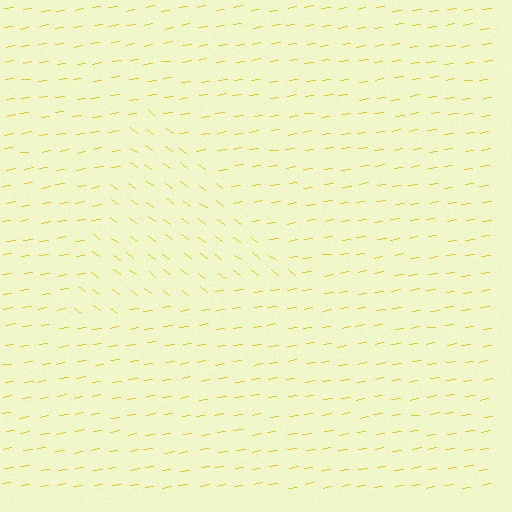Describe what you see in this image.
The image is filled with small yellow line segments. A triangle region in the image has lines oriented differently from the surrounding lines, creating a visible texture boundary.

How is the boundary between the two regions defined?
The boundary is defined purely by a change in line orientation (approximately 45 degrees difference). All lines are the same color and thickness.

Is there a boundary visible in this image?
Yes, there is a texture boundary formed by a change in line orientation.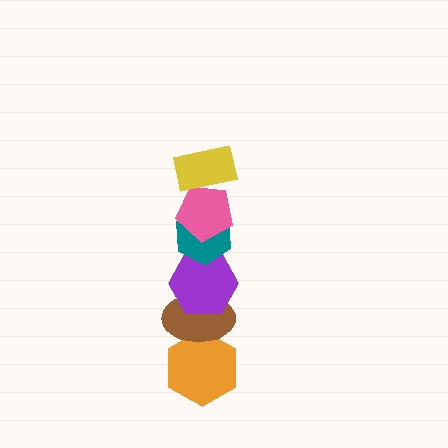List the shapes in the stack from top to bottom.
From top to bottom: the yellow rectangle, the pink pentagon, the teal hexagon, the purple hexagon, the brown ellipse, the orange hexagon.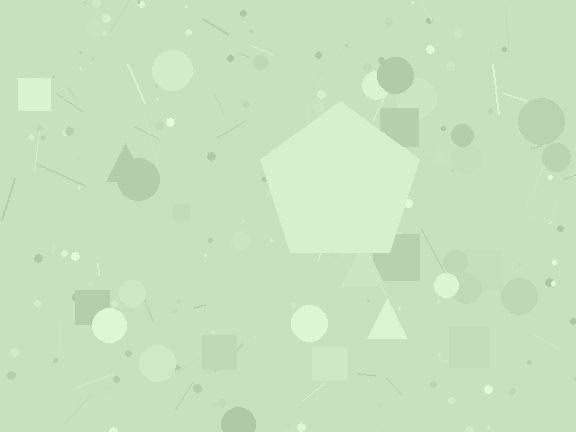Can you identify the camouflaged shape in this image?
The camouflaged shape is a pentagon.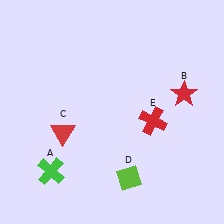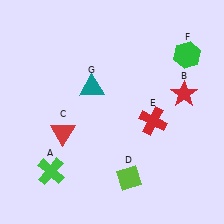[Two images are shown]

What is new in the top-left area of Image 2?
A teal triangle (G) was added in the top-left area of Image 2.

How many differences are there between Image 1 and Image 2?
There are 2 differences between the two images.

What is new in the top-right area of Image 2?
A green hexagon (F) was added in the top-right area of Image 2.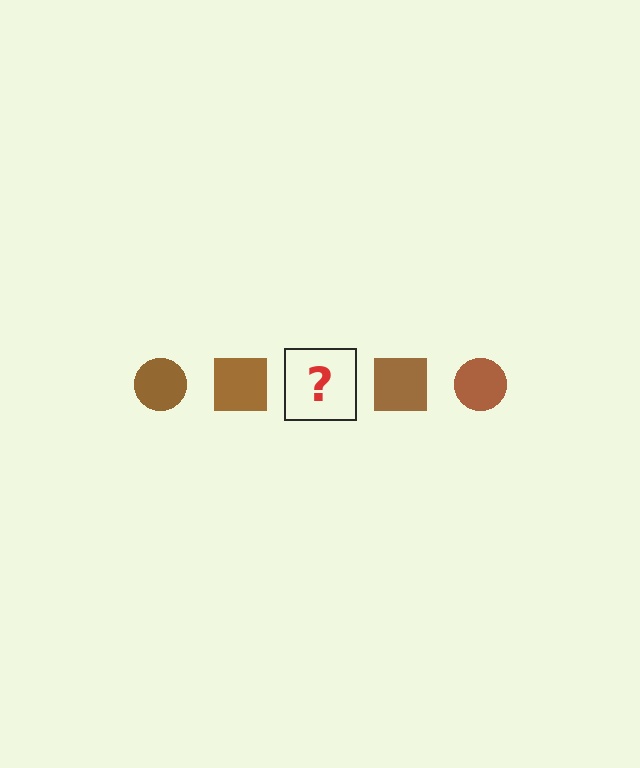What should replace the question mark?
The question mark should be replaced with a brown circle.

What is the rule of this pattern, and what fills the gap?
The rule is that the pattern cycles through circle, square shapes in brown. The gap should be filled with a brown circle.